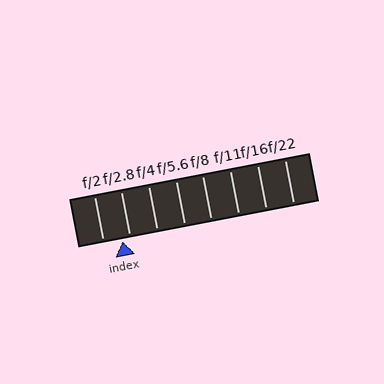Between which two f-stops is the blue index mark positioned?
The index mark is between f/2 and f/2.8.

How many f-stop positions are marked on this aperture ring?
There are 8 f-stop positions marked.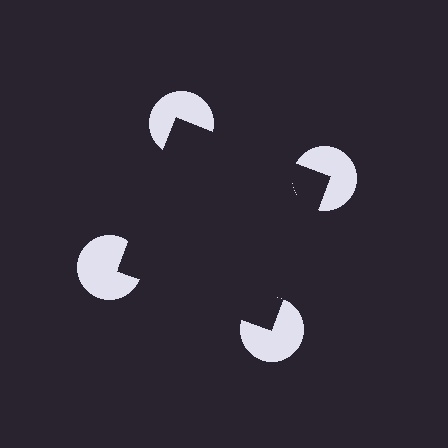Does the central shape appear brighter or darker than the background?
It typically appears slightly darker than the background, even though no actual brightness change is drawn.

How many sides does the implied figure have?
4 sides.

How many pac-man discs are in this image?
There are 4 — one at each vertex of the illusory square.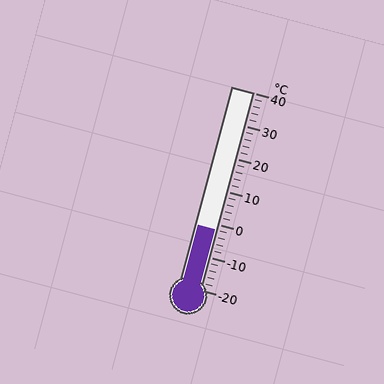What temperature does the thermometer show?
The thermometer shows approximately -2°C.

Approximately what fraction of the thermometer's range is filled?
The thermometer is filled to approximately 30% of its range.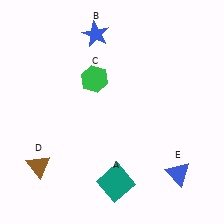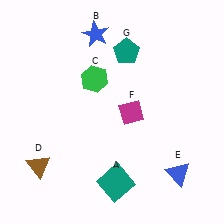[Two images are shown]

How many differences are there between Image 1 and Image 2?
There are 2 differences between the two images.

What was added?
A magenta diamond (F), a teal pentagon (G) were added in Image 2.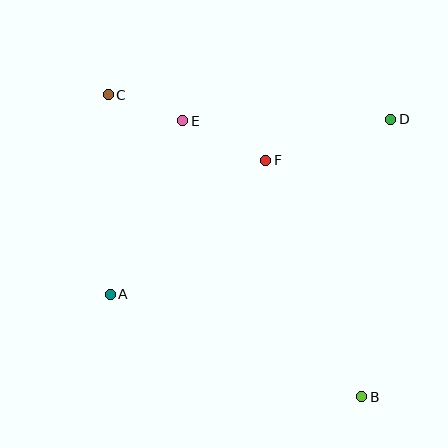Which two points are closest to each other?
Points C and E are closest to each other.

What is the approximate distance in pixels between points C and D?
The distance between C and D is approximately 284 pixels.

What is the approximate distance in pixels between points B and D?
The distance between B and D is approximately 279 pixels.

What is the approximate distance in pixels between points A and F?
The distance between A and F is approximately 206 pixels.